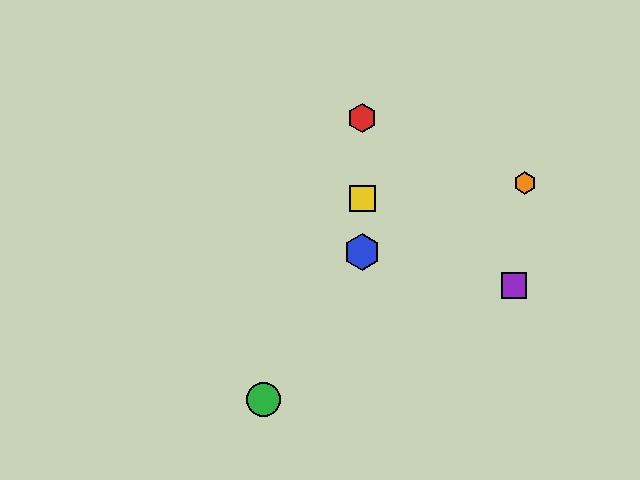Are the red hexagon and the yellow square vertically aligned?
Yes, both are at x≈362.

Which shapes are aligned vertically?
The red hexagon, the blue hexagon, the yellow square are aligned vertically.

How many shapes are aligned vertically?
3 shapes (the red hexagon, the blue hexagon, the yellow square) are aligned vertically.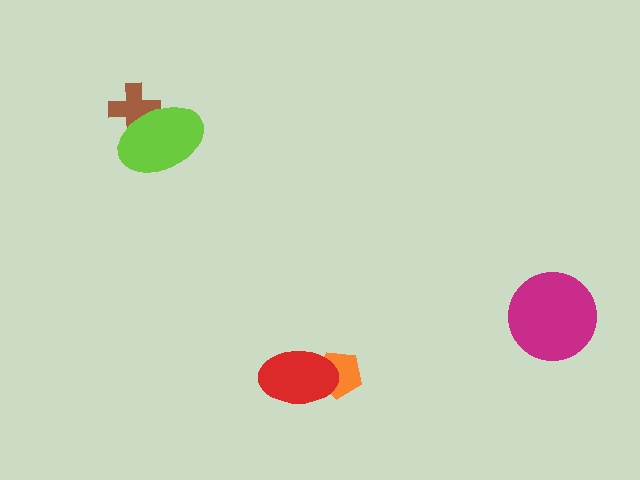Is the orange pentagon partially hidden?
Yes, it is partially covered by another shape.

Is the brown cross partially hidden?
Yes, it is partially covered by another shape.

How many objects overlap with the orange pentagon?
1 object overlaps with the orange pentagon.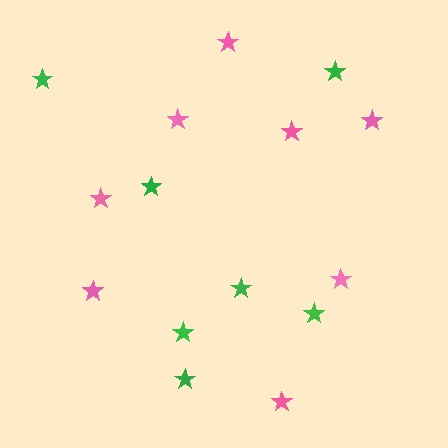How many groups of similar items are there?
There are 2 groups: one group of green stars (7) and one group of pink stars (8).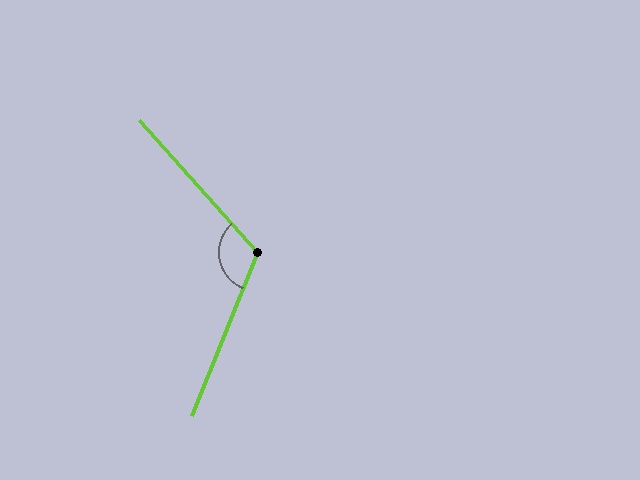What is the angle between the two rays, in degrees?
Approximately 116 degrees.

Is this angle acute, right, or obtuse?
It is obtuse.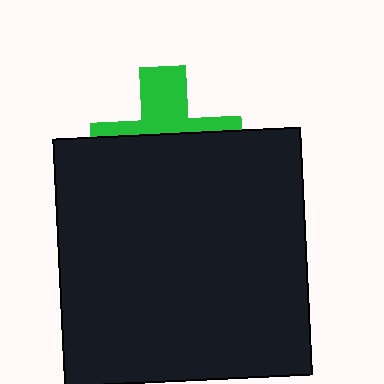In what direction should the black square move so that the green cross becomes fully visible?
The black square should move down. That is the shortest direction to clear the overlap and leave the green cross fully visible.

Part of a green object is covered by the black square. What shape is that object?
It is a cross.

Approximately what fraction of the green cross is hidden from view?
Roughly 62% of the green cross is hidden behind the black square.